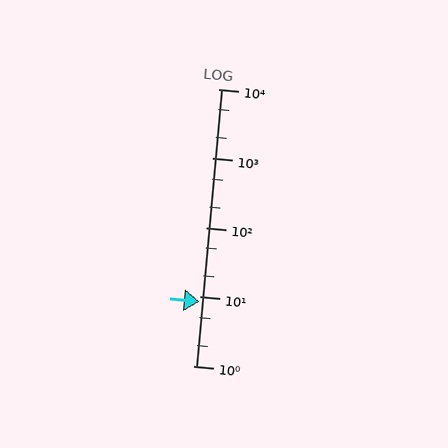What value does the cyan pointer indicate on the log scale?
The pointer indicates approximately 8.6.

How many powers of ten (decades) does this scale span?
The scale spans 4 decades, from 1 to 10000.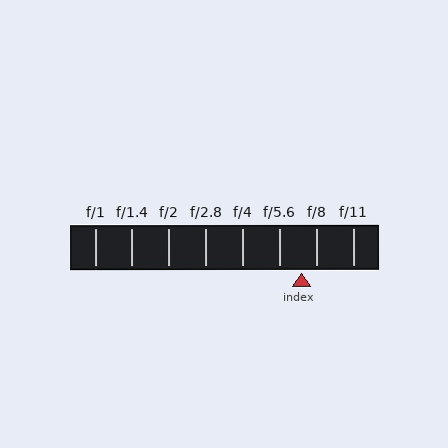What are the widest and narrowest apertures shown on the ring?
The widest aperture shown is f/1 and the narrowest is f/11.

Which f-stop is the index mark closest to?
The index mark is closest to f/8.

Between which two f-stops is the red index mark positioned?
The index mark is between f/5.6 and f/8.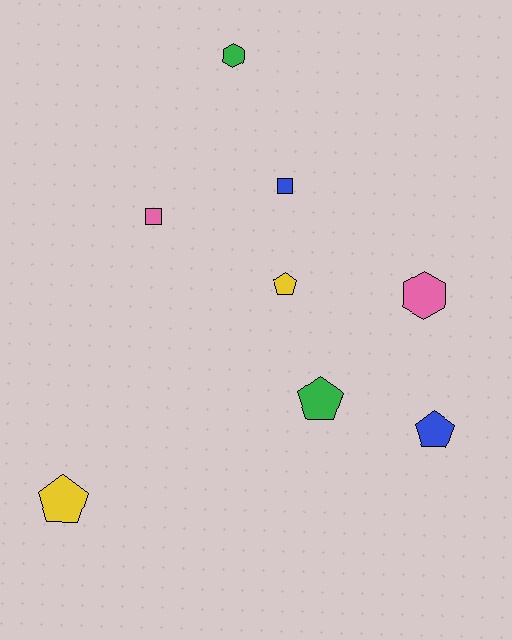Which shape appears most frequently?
Pentagon, with 4 objects.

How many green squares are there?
There are no green squares.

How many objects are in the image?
There are 8 objects.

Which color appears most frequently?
Pink, with 2 objects.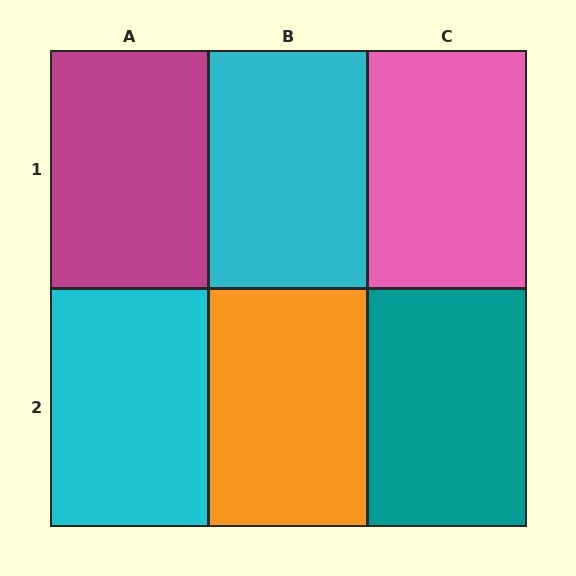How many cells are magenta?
1 cell is magenta.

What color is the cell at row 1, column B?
Cyan.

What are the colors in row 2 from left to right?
Cyan, orange, teal.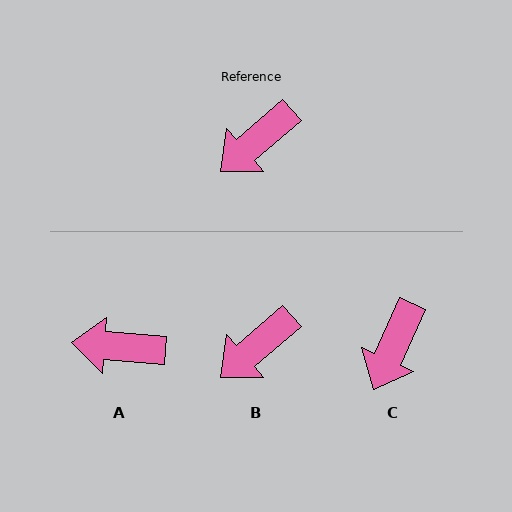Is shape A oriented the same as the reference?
No, it is off by about 45 degrees.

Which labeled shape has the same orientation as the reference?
B.